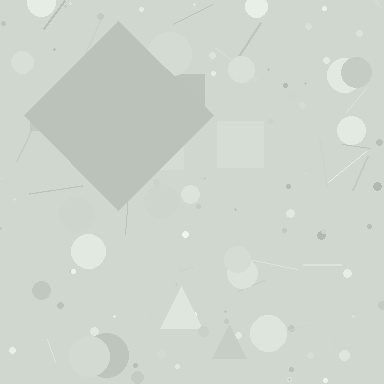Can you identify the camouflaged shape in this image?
The camouflaged shape is a diamond.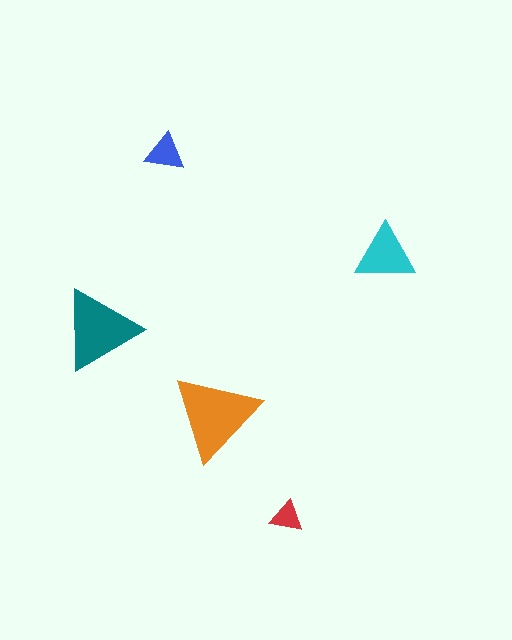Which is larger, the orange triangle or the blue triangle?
The orange one.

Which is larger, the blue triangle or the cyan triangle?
The cyan one.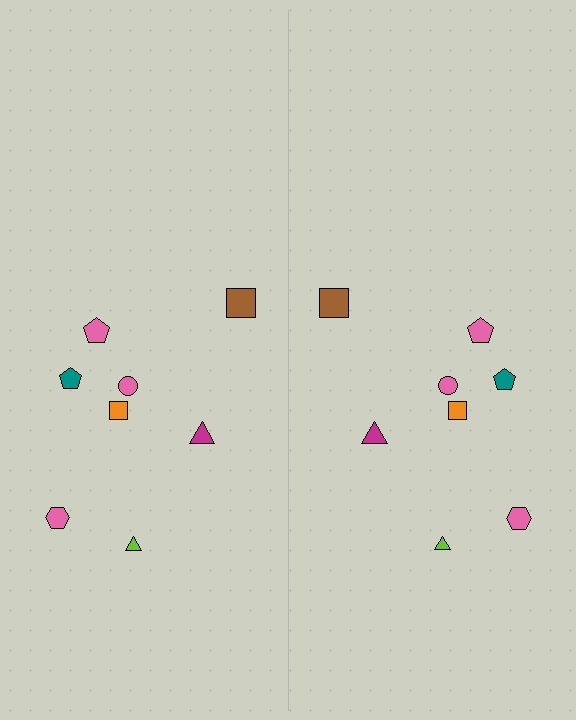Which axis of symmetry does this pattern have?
The pattern has a vertical axis of symmetry running through the center of the image.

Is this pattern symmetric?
Yes, this pattern has bilateral (reflection) symmetry.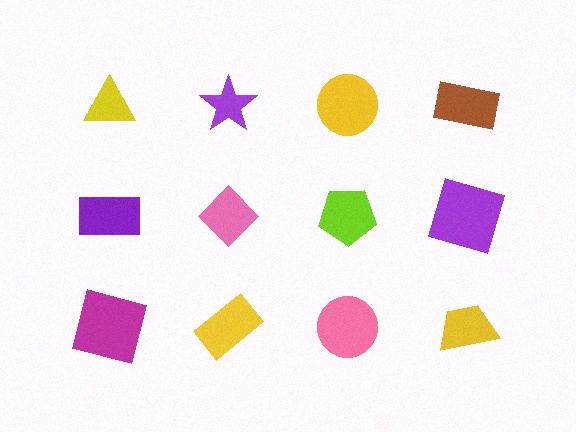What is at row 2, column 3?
A lime pentagon.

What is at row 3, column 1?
A magenta square.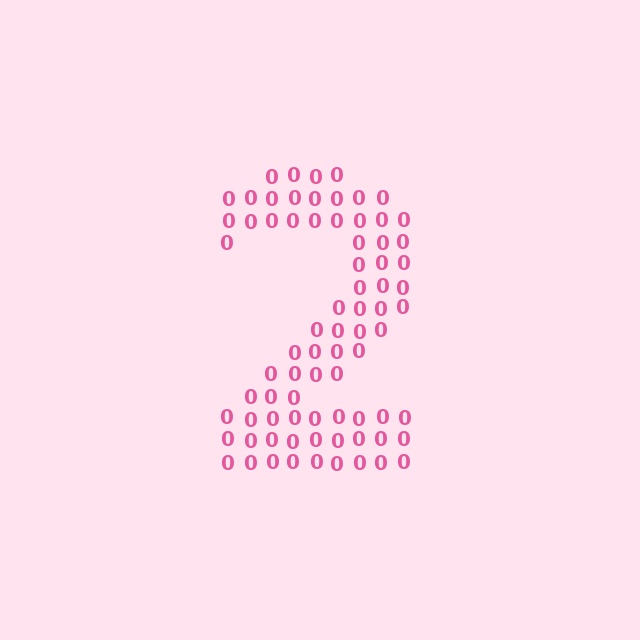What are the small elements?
The small elements are digit 0's.